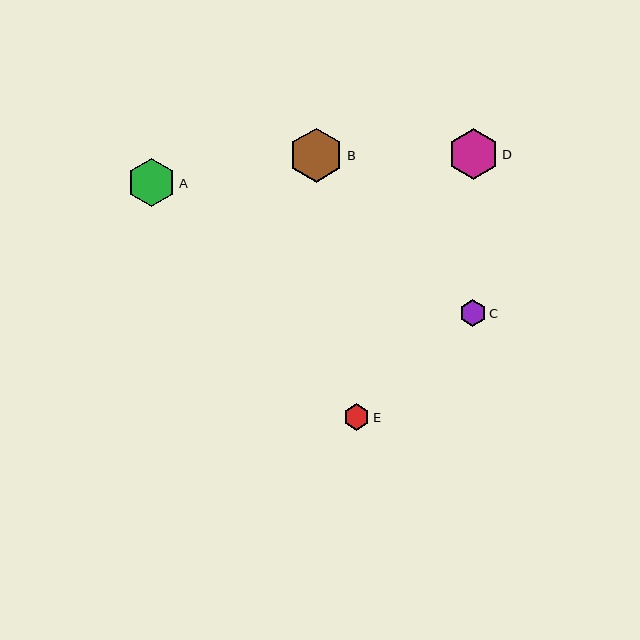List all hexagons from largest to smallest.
From largest to smallest: B, D, A, C, E.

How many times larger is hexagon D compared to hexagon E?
Hexagon D is approximately 1.9 times the size of hexagon E.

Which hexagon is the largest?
Hexagon B is the largest with a size of approximately 54 pixels.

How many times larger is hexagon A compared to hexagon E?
Hexagon A is approximately 1.8 times the size of hexagon E.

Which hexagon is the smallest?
Hexagon E is the smallest with a size of approximately 26 pixels.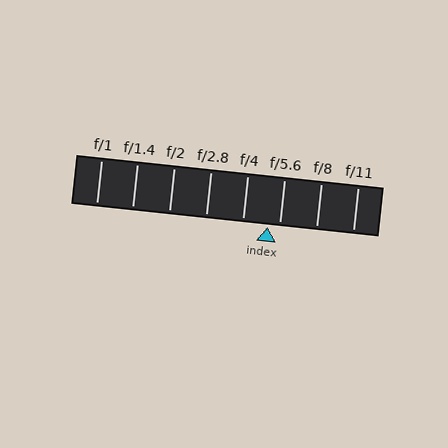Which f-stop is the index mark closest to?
The index mark is closest to f/5.6.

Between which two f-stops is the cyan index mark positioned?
The index mark is between f/4 and f/5.6.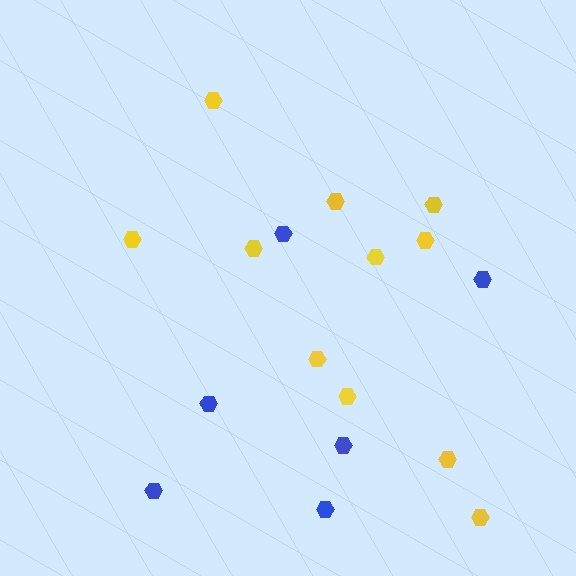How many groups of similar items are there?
There are 2 groups: one group of yellow hexagons (11) and one group of blue hexagons (6).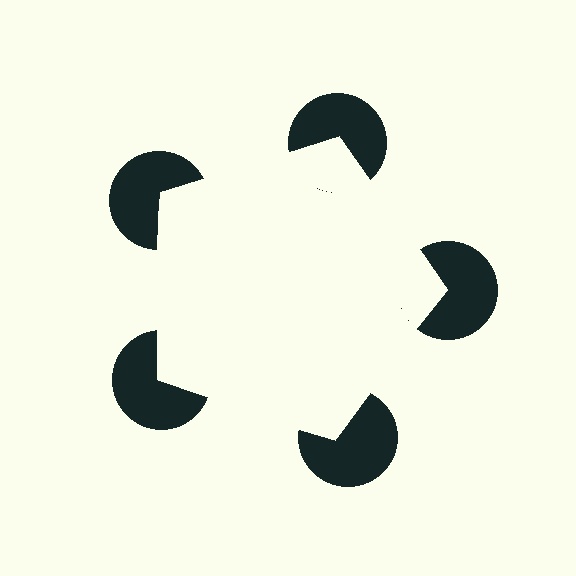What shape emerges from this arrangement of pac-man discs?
An illusory pentagon — its edges are inferred from the aligned wedge cuts in the pac-man discs, not physically drawn.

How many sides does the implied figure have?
5 sides.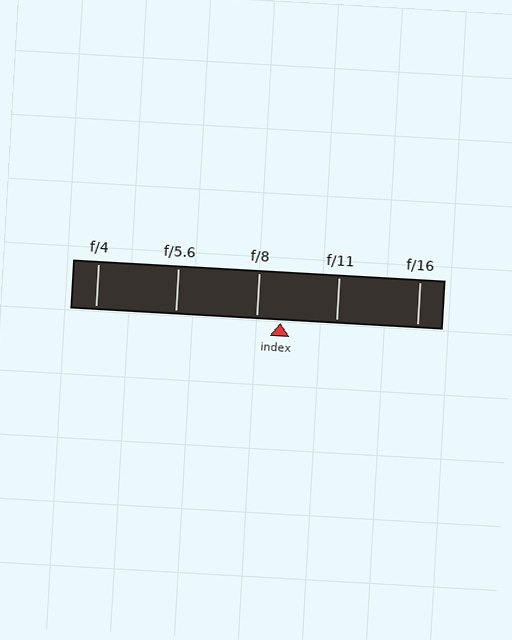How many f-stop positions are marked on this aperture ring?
There are 5 f-stop positions marked.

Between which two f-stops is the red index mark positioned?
The index mark is between f/8 and f/11.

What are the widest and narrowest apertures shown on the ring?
The widest aperture shown is f/4 and the narrowest is f/16.